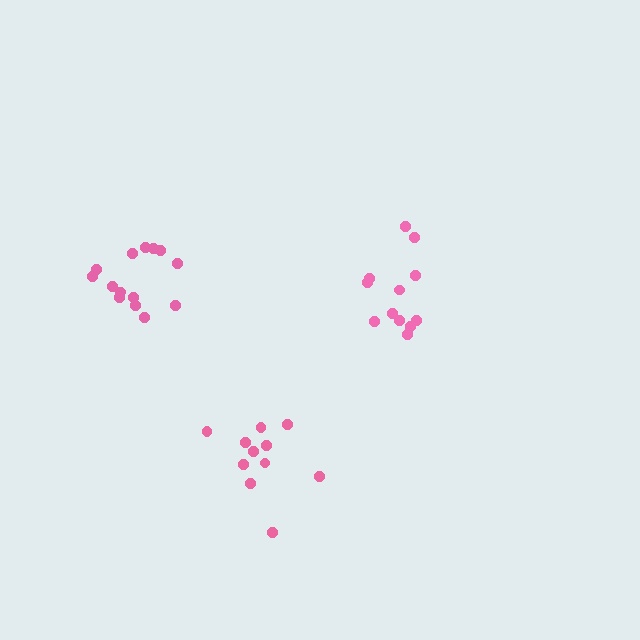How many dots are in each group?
Group 1: 14 dots, Group 2: 11 dots, Group 3: 12 dots (37 total).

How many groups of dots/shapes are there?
There are 3 groups.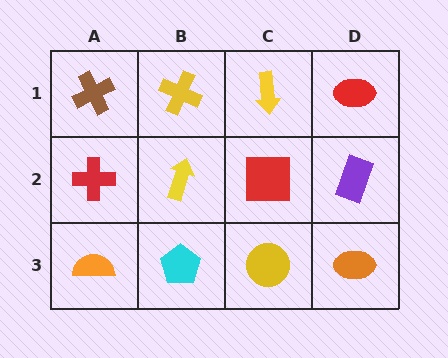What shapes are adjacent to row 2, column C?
A yellow arrow (row 1, column C), a yellow circle (row 3, column C), a yellow arrow (row 2, column B), a purple rectangle (row 2, column D).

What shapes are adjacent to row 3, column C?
A red square (row 2, column C), a cyan pentagon (row 3, column B), an orange ellipse (row 3, column D).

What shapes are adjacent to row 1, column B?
A yellow arrow (row 2, column B), a brown cross (row 1, column A), a yellow arrow (row 1, column C).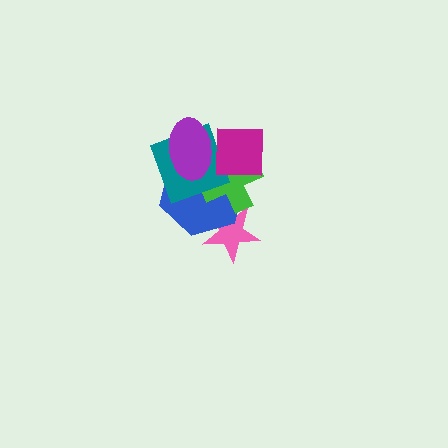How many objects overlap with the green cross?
5 objects overlap with the green cross.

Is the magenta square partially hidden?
No, no other shape covers it.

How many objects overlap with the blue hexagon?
5 objects overlap with the blue hexagon.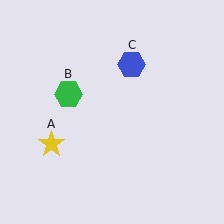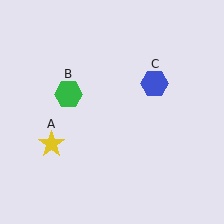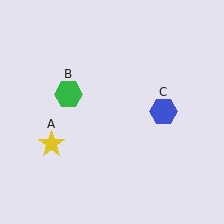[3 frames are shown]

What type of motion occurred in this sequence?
The blue hexagon (object C) rotated clockwise around the center of the scene.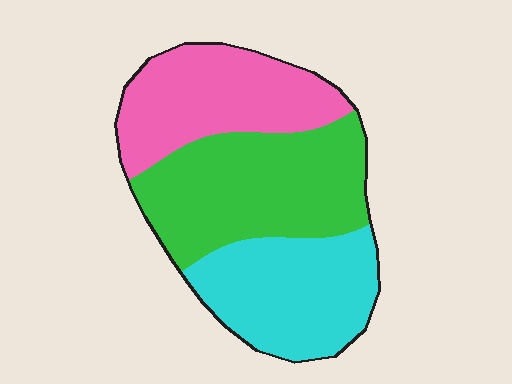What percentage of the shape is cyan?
Cyan covers roughly 30% of the shape.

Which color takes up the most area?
Green, at roughly 40%.